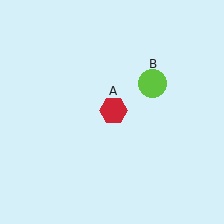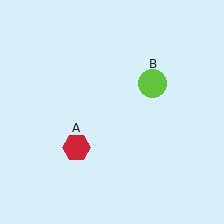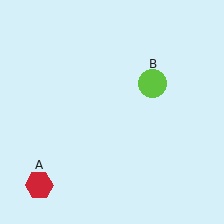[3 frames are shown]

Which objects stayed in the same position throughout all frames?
Lime circle (object B) remained stationary.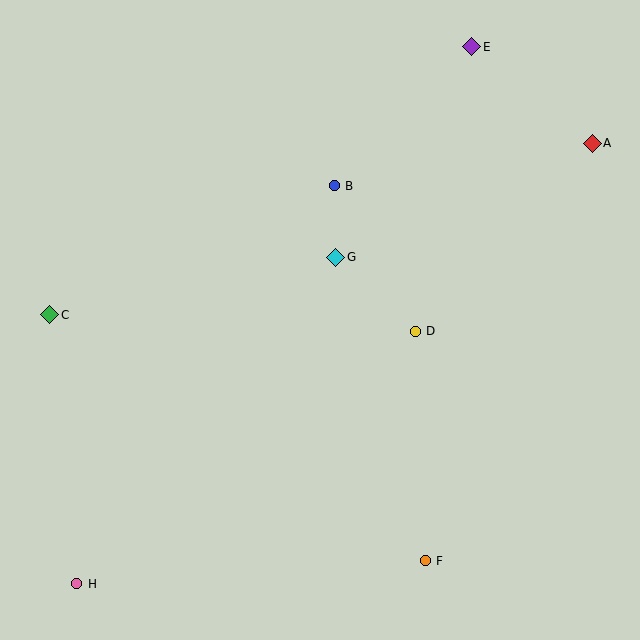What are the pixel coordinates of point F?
Point F is at (425, 561).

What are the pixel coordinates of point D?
Point D is at (415, 331).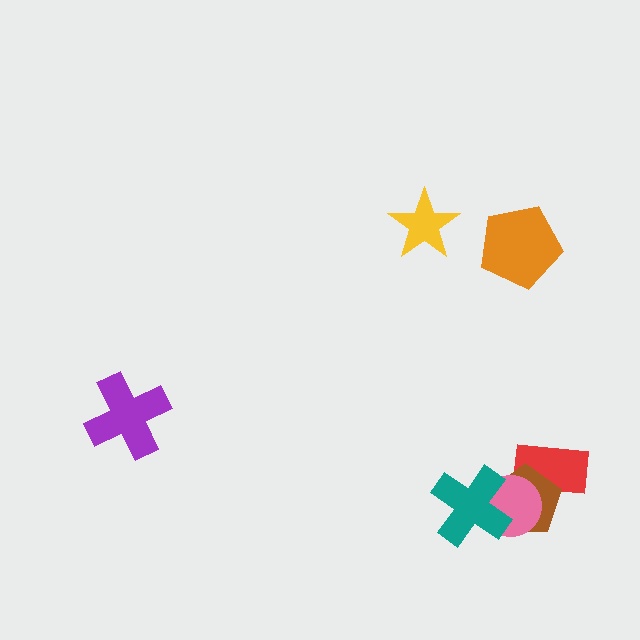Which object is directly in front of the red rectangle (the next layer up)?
The brown pentagon is directly in front of the red rectangle.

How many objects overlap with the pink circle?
3 objects overlap with the pink circle.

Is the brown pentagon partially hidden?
Yes, it is partially covered by another shape.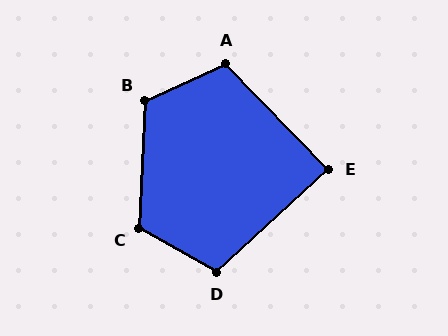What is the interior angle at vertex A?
Approximately 110 degrees (obtuse).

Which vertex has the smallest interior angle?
E, at approximately 89 degrees.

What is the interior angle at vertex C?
Approximately 117 degrees (obtuse).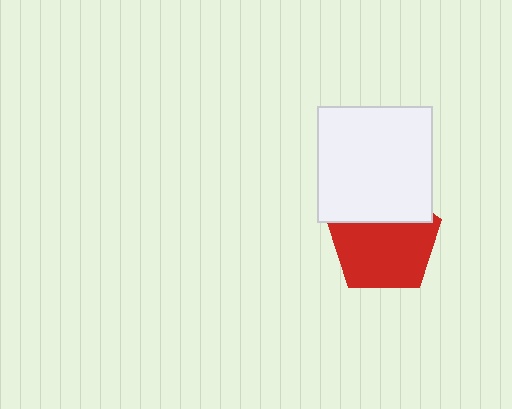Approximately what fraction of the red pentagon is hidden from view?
Roughly 32% of the red pentagon is hidden behind the white square.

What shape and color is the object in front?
The object in front is a white square.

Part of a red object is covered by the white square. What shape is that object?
It is a pentagon.